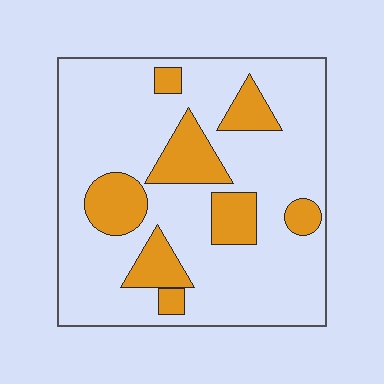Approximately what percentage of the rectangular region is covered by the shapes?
Approximately 20%.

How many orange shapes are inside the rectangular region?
8.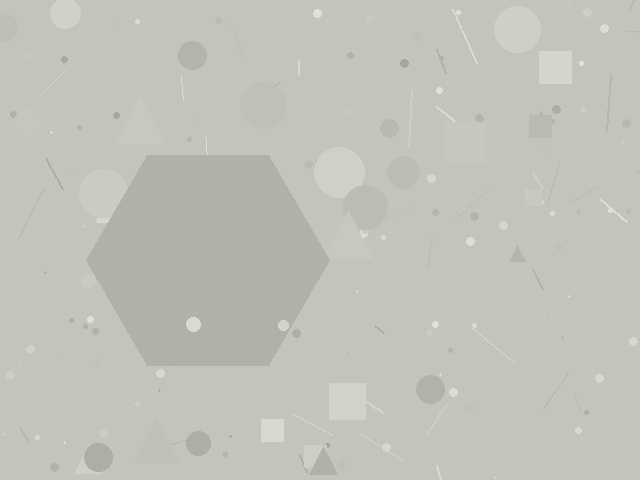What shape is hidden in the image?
A hexagon is hidden in the image.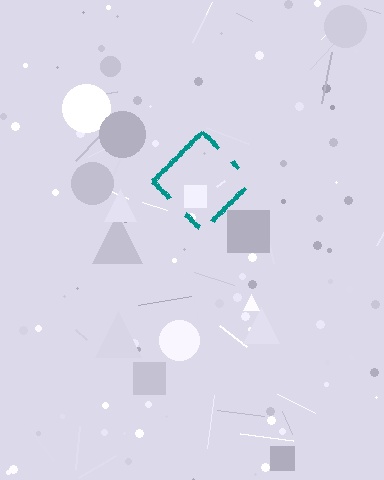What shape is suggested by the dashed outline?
The dashed outline suggests a diamond.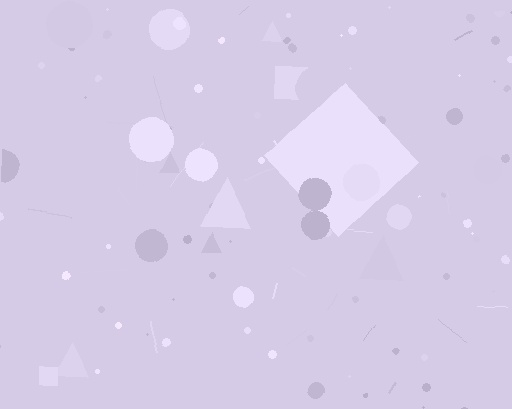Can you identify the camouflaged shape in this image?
The camouflaged shape is a diamond.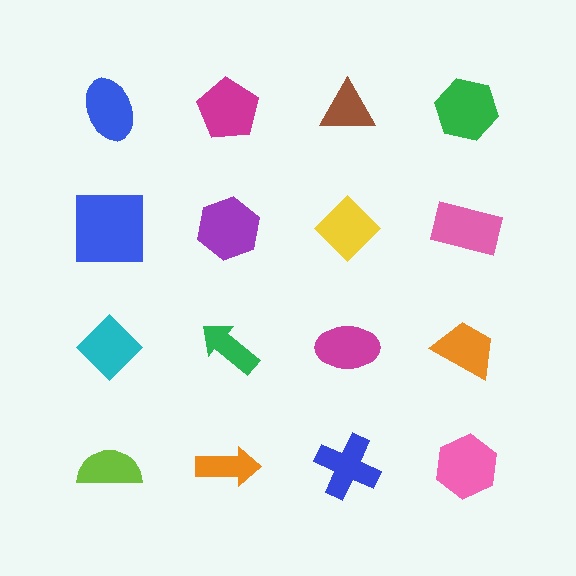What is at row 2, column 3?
A yellow diamond.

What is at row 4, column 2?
An orange arrow.